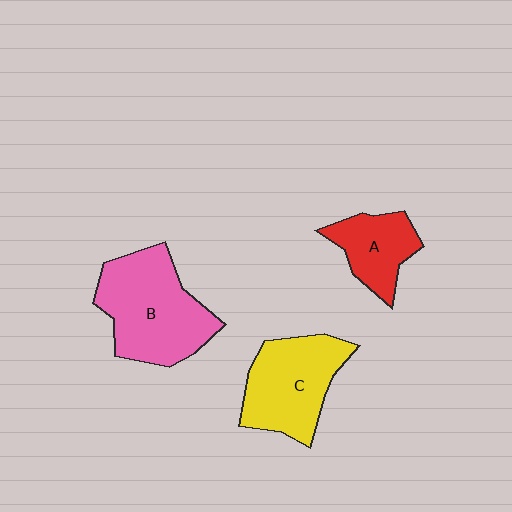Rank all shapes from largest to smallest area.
From largest to smallest: B (pink), C (yellow), A (red).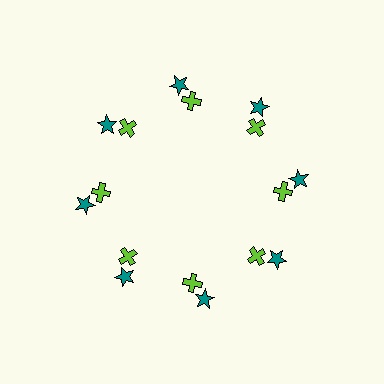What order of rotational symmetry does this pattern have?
This pattern has 8-fold rotational symmetry.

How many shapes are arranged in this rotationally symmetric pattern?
There are 16 shapes, arranged in 8 groups of 2.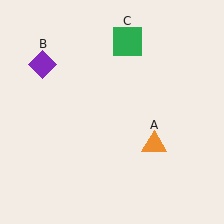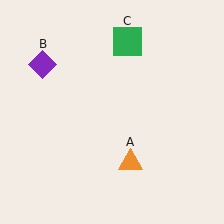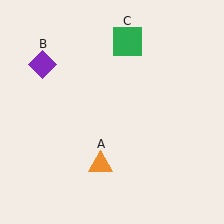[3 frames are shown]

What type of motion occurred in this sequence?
The orange triangle (object A) rotated clockwise around the center of the scene.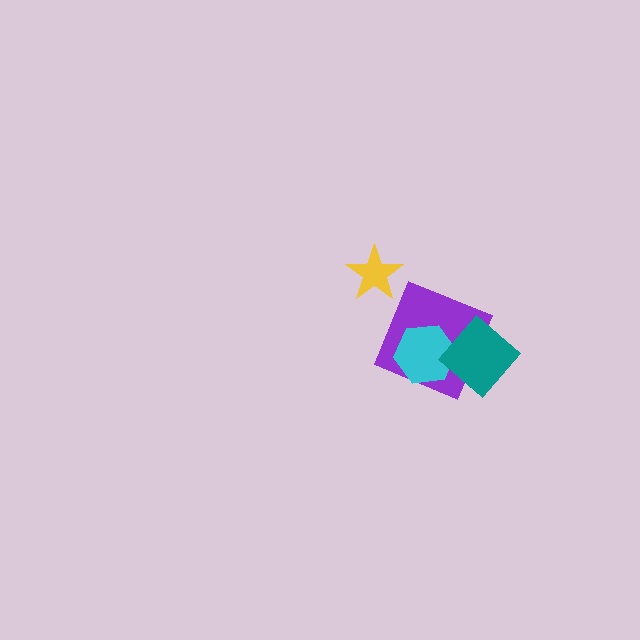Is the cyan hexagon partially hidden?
Yes, it is partially covered by another shape.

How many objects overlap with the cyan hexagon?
2 objects overlap with the cyan hexagon.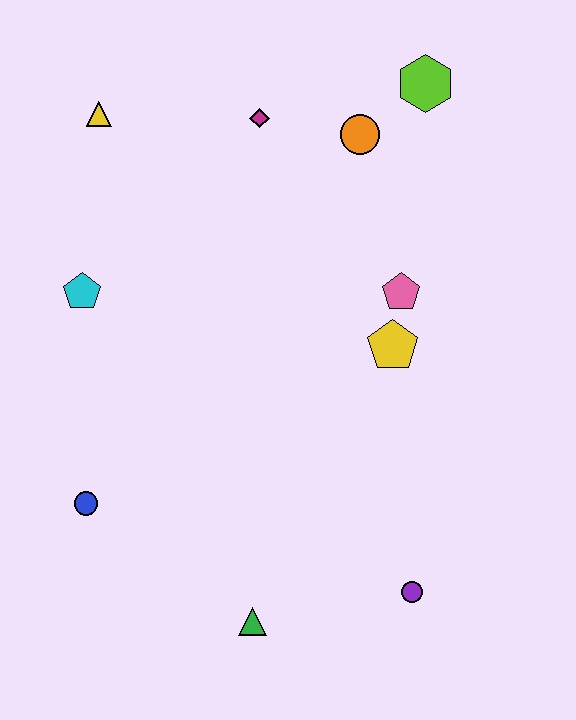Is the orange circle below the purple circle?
No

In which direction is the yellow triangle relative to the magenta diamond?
The yellow triangle is to the left of the magenta diamond.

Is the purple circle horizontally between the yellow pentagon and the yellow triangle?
No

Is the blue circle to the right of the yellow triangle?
No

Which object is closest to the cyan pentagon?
The yellow triangle is closest to the cyan pentagon.